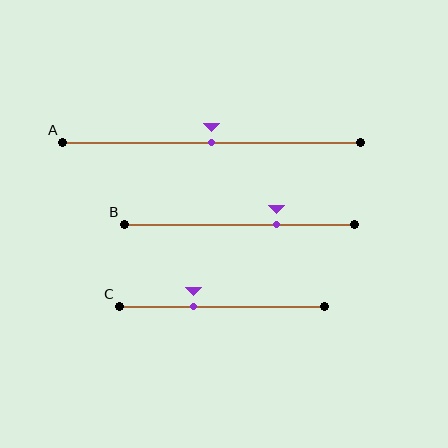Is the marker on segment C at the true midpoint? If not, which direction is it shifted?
No, the marker on segment C is shifted to the left by about 14% of the segment length.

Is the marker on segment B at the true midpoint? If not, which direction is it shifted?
No, the marker on segment B is shifted to the right by about 16% of the segment length.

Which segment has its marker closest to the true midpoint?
Segment A has its marker closest to the true midpoint.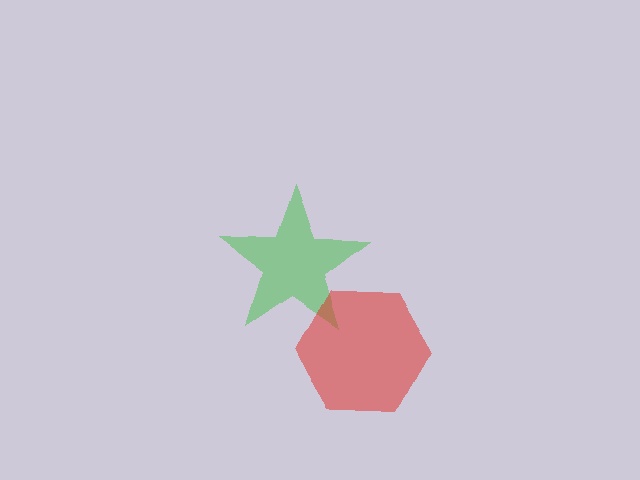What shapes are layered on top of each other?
The layered shapes are: a green star, a red hexagon.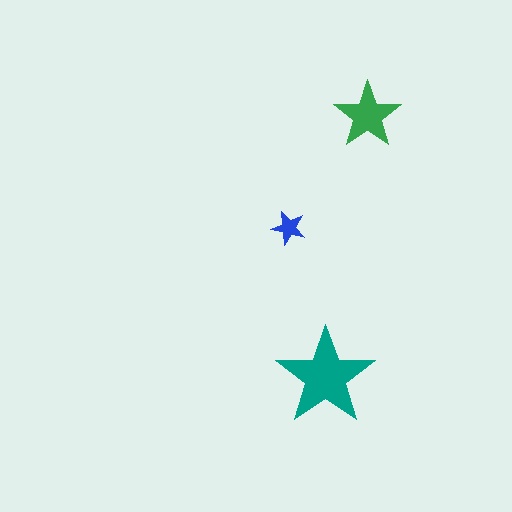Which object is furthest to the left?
The blue star is leftmost.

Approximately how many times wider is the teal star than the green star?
About 1.5 times wider.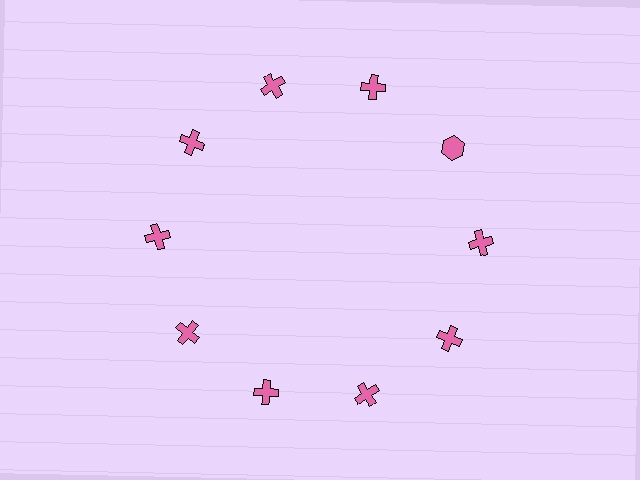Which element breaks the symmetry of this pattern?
The pink hexagon at roughly the 2 o'clock position breaks the symmetry. All other shapes are pink crosses.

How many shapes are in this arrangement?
There are 10 shapes arranged in a ring pattern.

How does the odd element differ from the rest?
It has a different shape: hexagon instead of cross.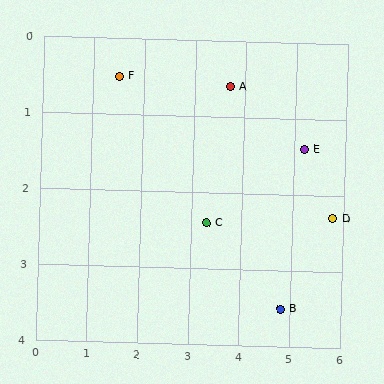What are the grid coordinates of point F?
Point F is at approximately (1.5, 0.5).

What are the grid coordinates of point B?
Point B is at approximately (4.8, 3.5).